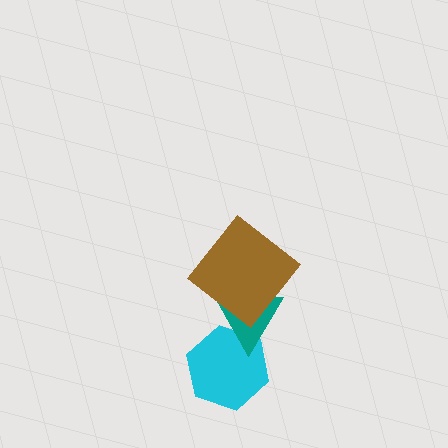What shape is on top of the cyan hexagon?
The teal triangle is on top of the cyan hexagon.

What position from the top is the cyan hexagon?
The cyan hexagon is 3rd from the top.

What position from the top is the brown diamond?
The brown diamond is 1st from the top.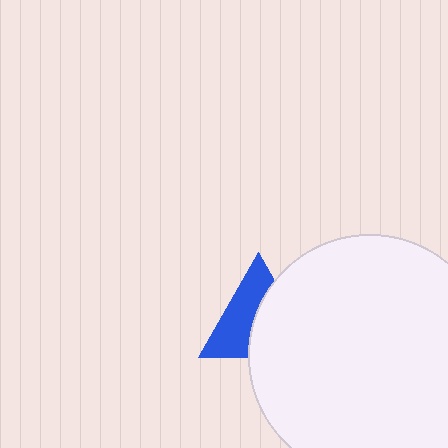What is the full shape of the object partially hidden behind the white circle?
The partially hidden object is a blue triangle.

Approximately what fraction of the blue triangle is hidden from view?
Roughly 49% of the blue triangle is hidden behind the white circle.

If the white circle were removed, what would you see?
You would see the complete blue triangle.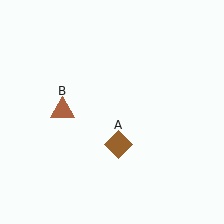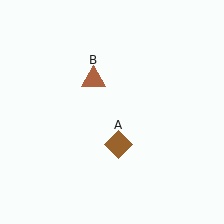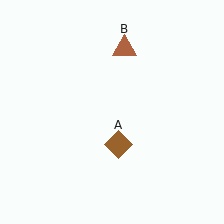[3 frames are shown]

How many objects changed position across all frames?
1 object changed position: brown triangle (object B).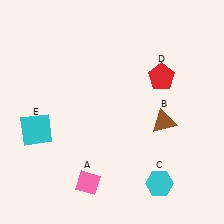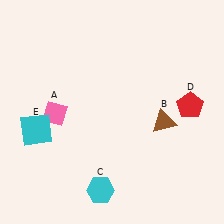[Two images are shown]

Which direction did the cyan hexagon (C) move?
The cyan hexagon (C) moved left.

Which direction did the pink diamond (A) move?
The pink diamond (A) moved up.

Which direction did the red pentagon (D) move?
The red pentagon (D) moved down.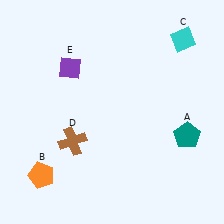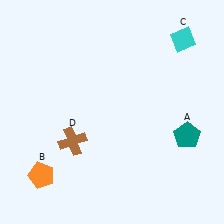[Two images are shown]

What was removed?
The purple diamond (E) was removed in Image 2.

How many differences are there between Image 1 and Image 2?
There is 1 difference between the two images.